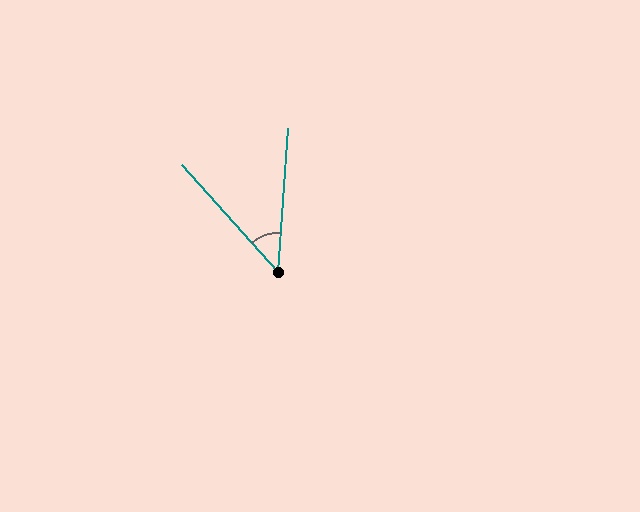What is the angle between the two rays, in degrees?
Approximately 46 degrees.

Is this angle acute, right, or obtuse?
It is acute.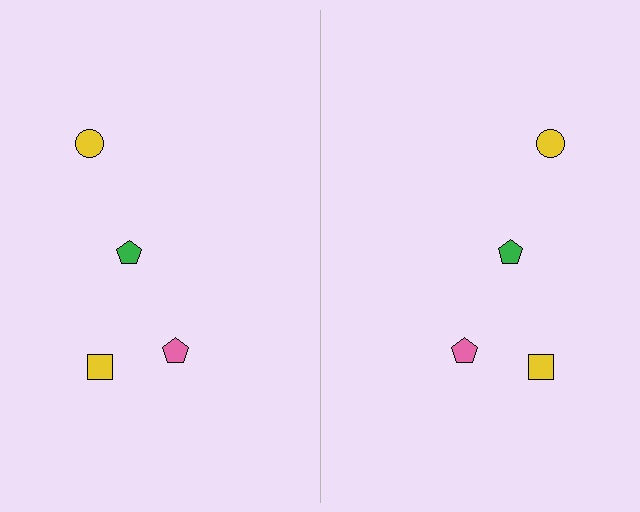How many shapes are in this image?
There are 8 shapes in this image.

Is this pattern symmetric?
Yes, this pattern has bilateral (reflection) symmetry.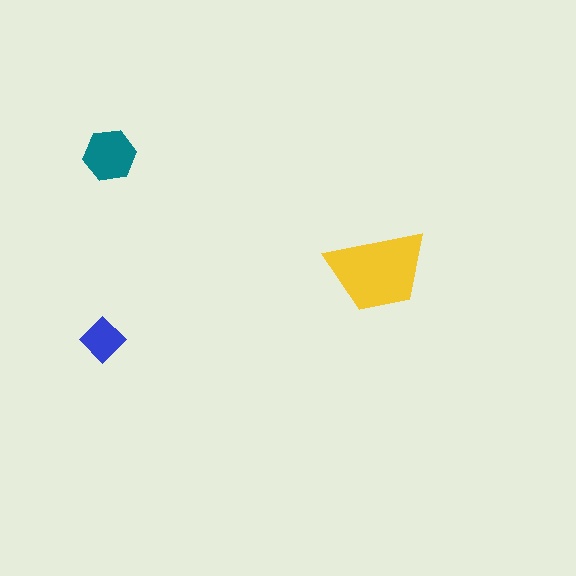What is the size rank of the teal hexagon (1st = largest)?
2nd.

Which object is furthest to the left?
The blue diamond is leftmost.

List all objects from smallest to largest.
The blue diamond, the teal hexagon, the yellow trapezoid.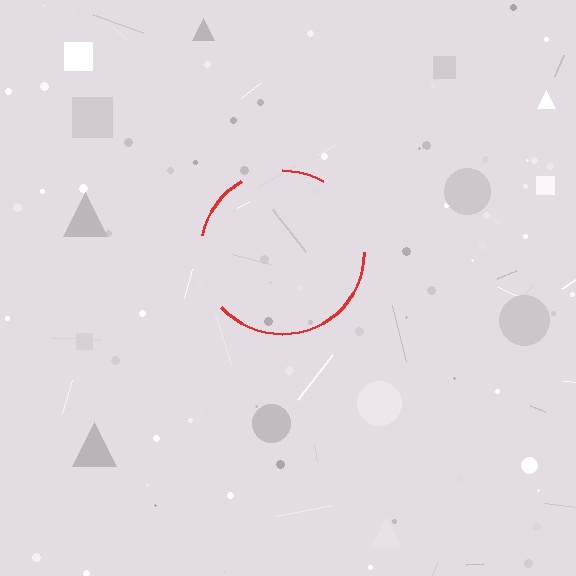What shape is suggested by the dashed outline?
The dashed outline suggests a circle.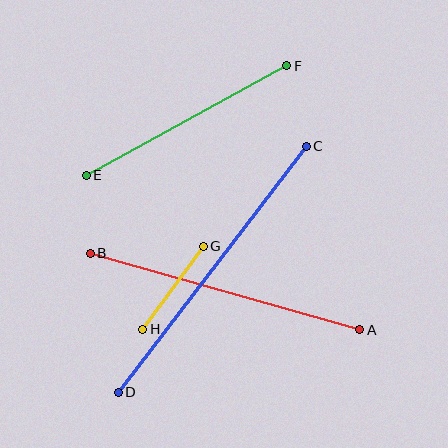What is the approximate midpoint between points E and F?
The midpoint is at approximately (186, 121) pixels.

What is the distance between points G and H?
The distance is approximately 103 pixels.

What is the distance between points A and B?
The distance is approximately 280 pixels.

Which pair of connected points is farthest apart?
Points C and D are farthest apart.